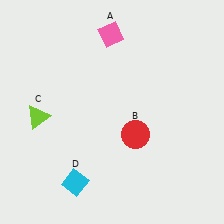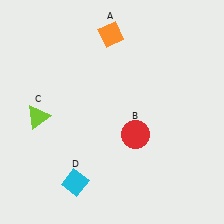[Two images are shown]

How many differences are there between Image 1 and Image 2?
There is 1 difference between the two images.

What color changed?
The diamond (A) changed from pink in Image 1 to orange in Image 2.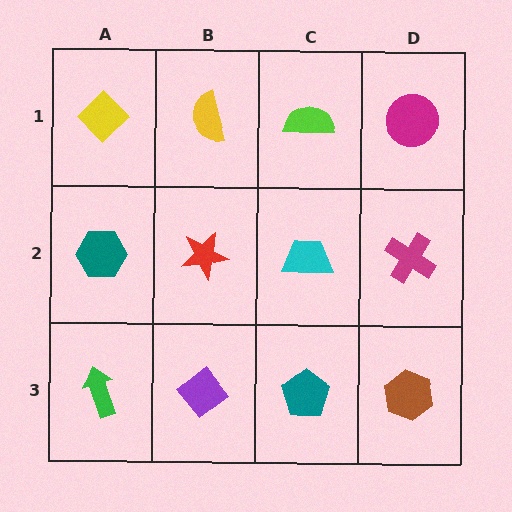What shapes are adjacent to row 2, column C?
A lime semicircle (row 1, column C), a teal pentagon (row 3, column C), a red star (row 2, column B), a magenta cross (row 2, column D).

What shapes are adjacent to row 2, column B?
A yellow semicircle (row 1, column B), a purple diamond (row 3, column B), a teal hexagon (row 2, column A), a cyan trapezoid (row 2, column C).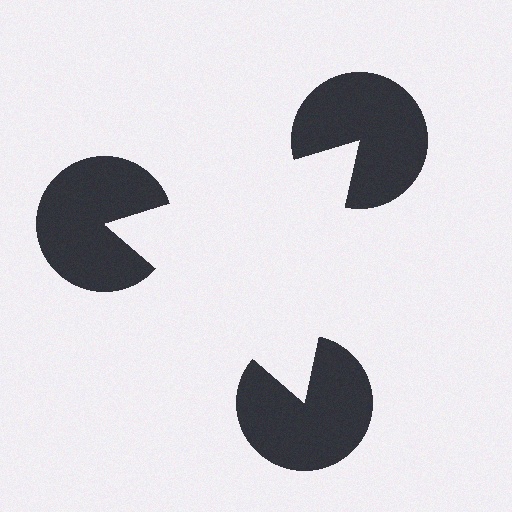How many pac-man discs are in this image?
There are 3 — one at each vertex of the illusory triangle.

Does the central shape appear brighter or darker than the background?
It typically appears slightly brighter than the background, even though no actual brightness change is drawn.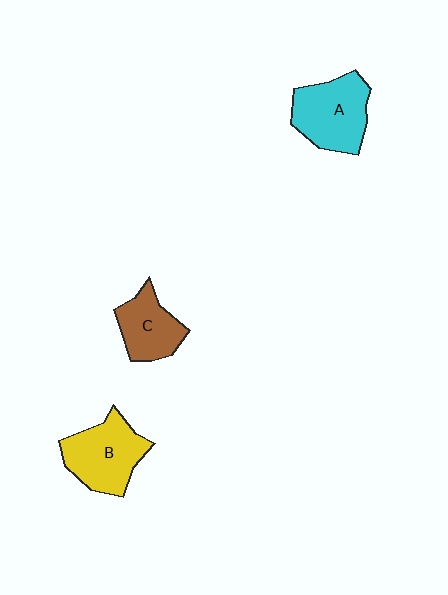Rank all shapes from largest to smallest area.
From largest to smallest: A (cyan), B (yellow), C (brown).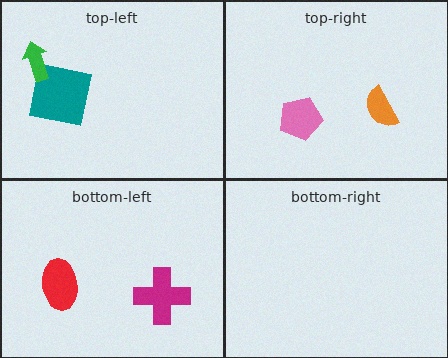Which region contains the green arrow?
The top-left region.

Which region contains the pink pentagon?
The top-right region.